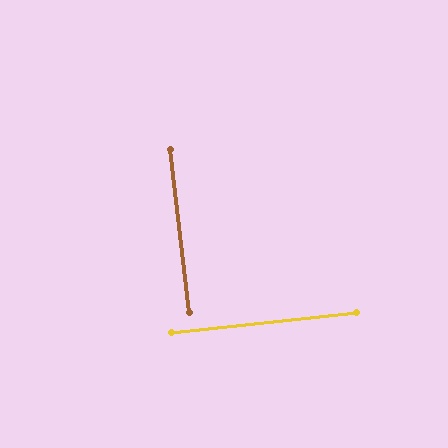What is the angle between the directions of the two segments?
Approximately 90 degrees.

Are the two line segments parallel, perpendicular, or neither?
Perpendicular — they meet at approximately 90°.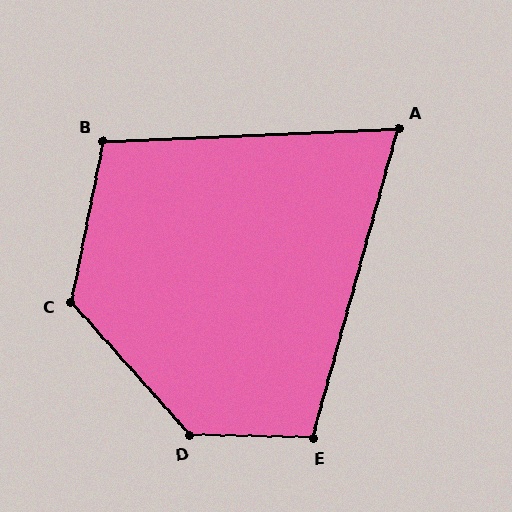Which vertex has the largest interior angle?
D, at approximately 133 degrees.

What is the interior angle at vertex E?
Approximately 104 degrees (obtuse).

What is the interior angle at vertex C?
Approximately 127 degrees (obtuse).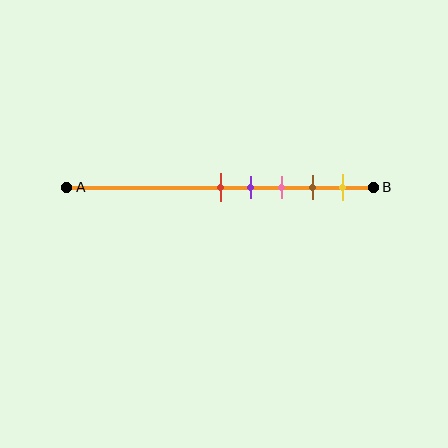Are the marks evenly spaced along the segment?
Yes, the marks are approximately evenly spaced.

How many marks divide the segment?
There are 5 marks dividing the segment.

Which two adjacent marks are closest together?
The red and purple marks are the closest adjacent pair.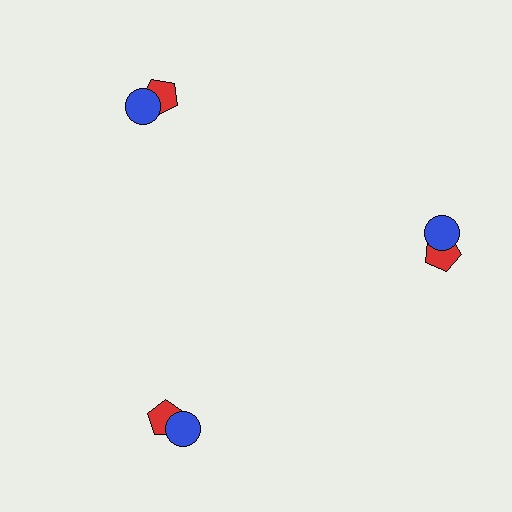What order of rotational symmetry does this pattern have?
This pattern has 3-fold rotational symmetry.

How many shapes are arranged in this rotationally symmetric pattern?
There are 6 shapes, arranged in 3 groups of 2.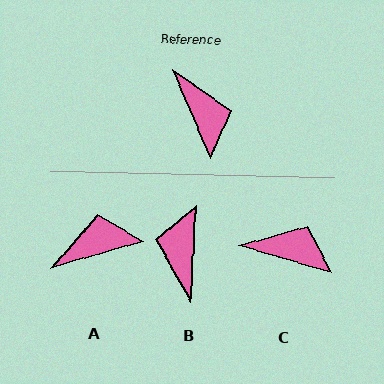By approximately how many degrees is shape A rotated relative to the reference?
Approximately 83 degrees counter-clockwise.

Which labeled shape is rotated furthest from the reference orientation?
B, about 154 degrees away.